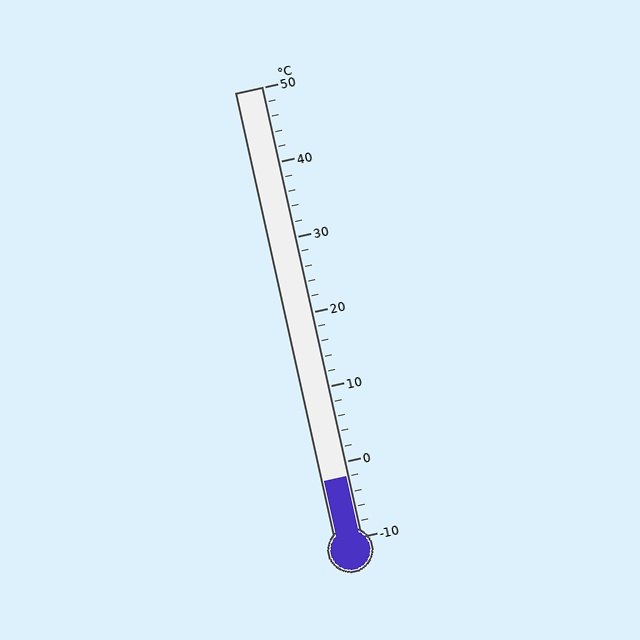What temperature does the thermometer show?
The thermometer shows approximately -2°C.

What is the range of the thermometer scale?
The thermometer scale ranges from -10°C to 50°C.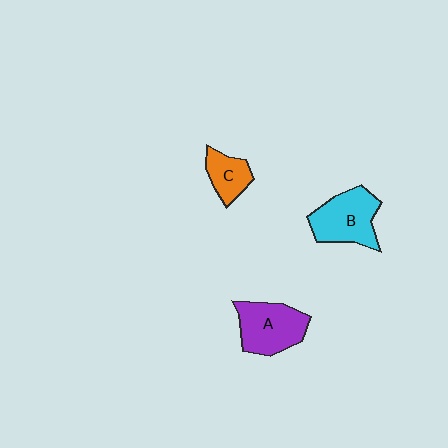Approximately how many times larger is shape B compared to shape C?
Approximately 1.8 times.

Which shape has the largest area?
Shape B (cyan).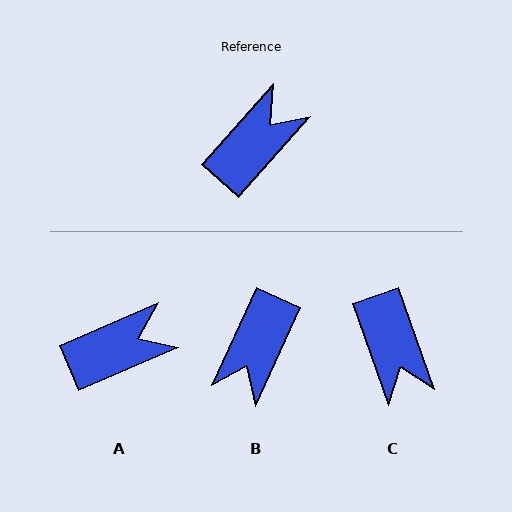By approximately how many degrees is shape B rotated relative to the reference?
Approximately 163 degrees clockwise.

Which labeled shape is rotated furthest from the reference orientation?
B, about 163 degrees away.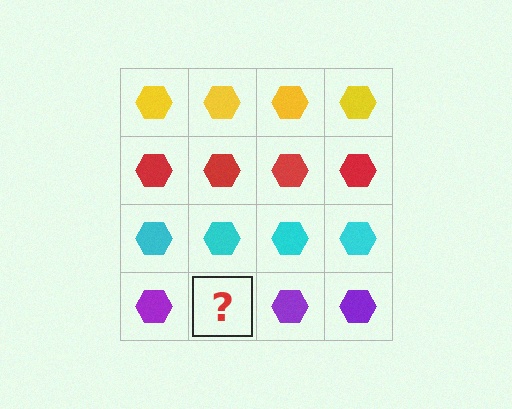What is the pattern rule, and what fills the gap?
The rule is that each row has a consistent color. The gap should be filled with a purple hexagon.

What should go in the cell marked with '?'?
The missing cell should contain a purple hexagon.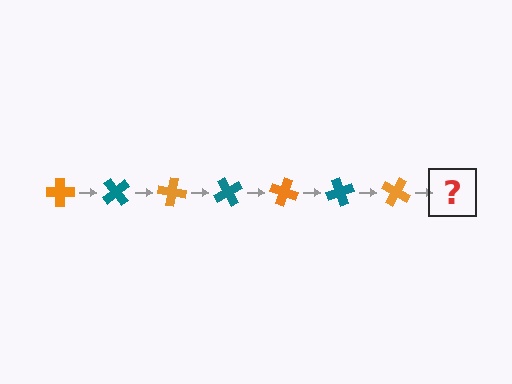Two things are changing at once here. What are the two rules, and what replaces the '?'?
The two rules are that it rotates 50 degrees each step and the color cycles through orange and teal. The '?' should be a teal cross, rotated 350 degrees from the start.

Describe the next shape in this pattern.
It should be a teal cross, rotated 350 degrees from the start.